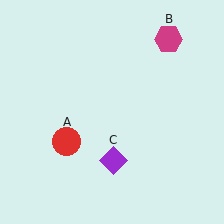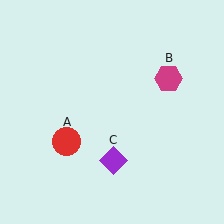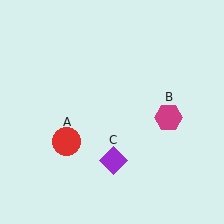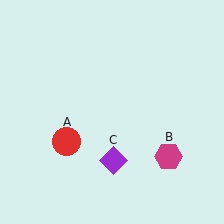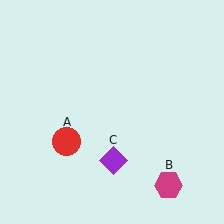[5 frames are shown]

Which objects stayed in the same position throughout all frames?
Red circle (object A) and purple diamond (object C) remained stationary.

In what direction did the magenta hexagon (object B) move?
The magenta hexagon (object B) moved down.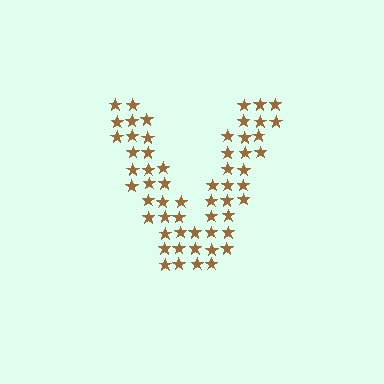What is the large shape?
The large shape is the letter V.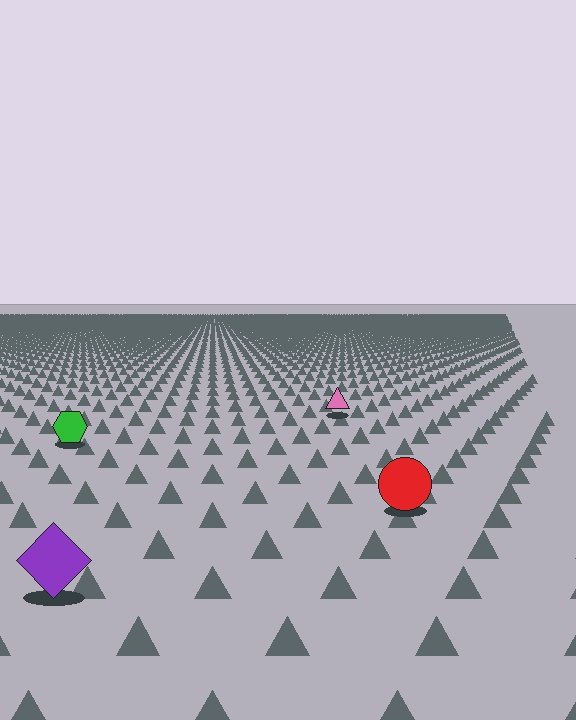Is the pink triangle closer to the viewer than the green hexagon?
No. The green hexagon is closer — you can tell from the texture gradient: the ground texture is coarser near it.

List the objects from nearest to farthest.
From nearest to farthest: the purple diamond, the red circle, the green hexagon, the pink triangle.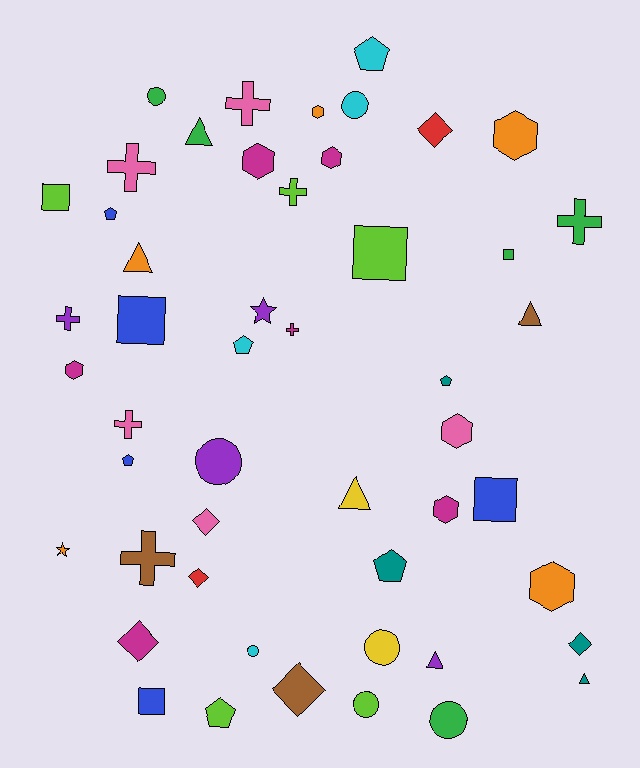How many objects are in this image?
There are 50 objects.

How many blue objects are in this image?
There are 5 blue objects.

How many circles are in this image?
There are 7 circles.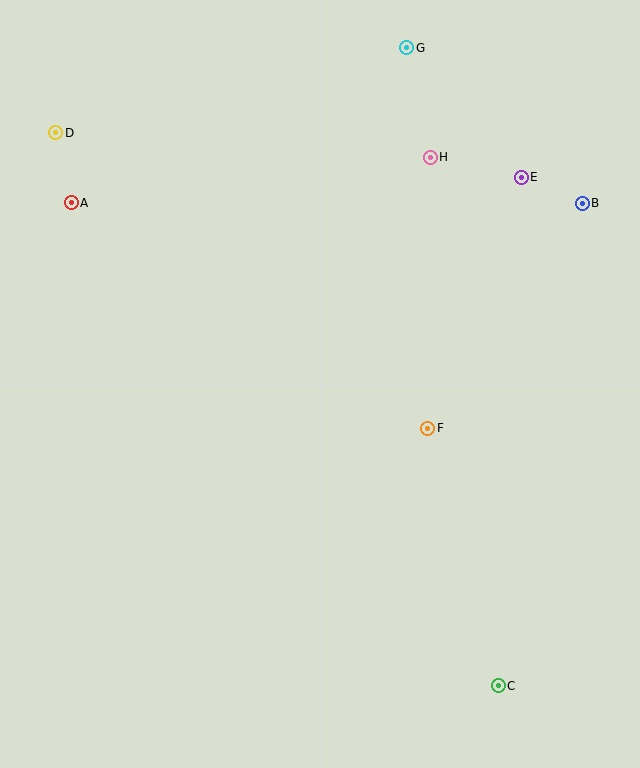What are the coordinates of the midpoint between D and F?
The midpoint between D and F is at (242, 281).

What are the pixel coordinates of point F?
Point F is at (428, 428).